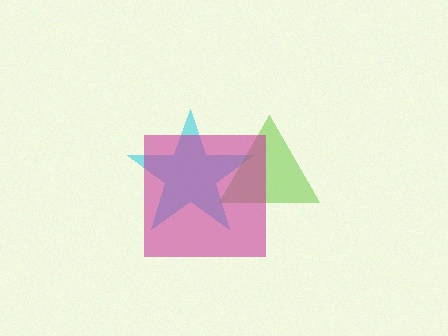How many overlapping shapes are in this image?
There are 3 overlapping shapes in the image.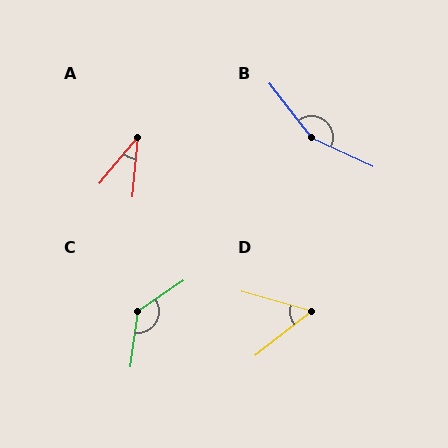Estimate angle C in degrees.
Approximately 133 degrees.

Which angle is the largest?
B, at approximately 153 degrees.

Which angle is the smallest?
A, at approximately 35 degrees.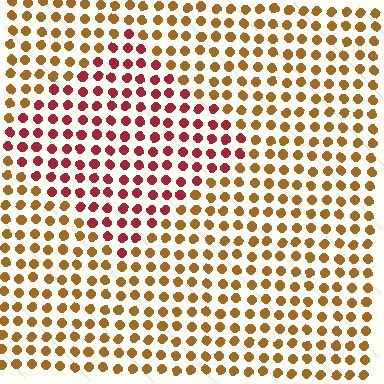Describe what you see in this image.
The image is filled with small brown elements in a uniform arrangement. A diamond-shaped region is visible where the elements are tinted to a slightly different hue, forming a subtle color boundary.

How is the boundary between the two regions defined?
The boundary is defined purely by a slight shift in hue (about 43 degrees). Spacing, size, and orientation are identical on both sides.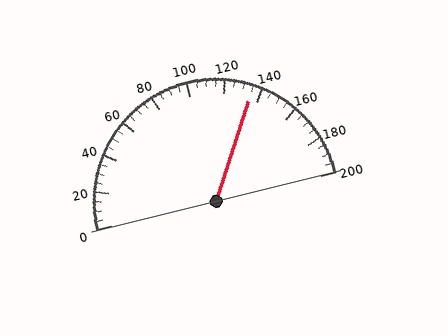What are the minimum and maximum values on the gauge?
The gauge ranges from 0 to 200.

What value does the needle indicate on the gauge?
The needle indicates approximately 135.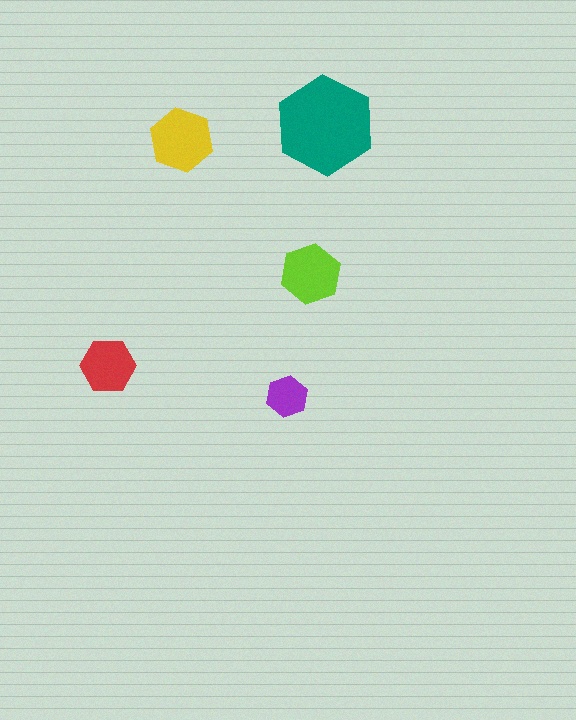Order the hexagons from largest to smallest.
the teal one, the yellow one, the lime one, the red one, the purple one.